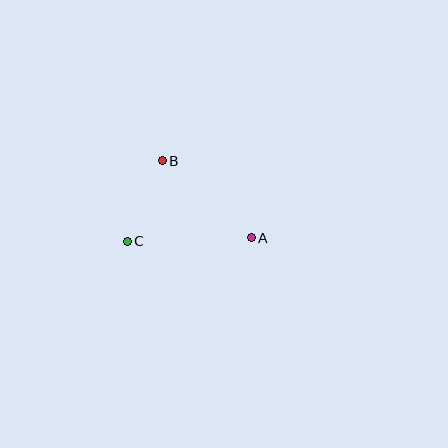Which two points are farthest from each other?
Points A and C are farthest from each other.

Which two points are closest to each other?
Points B and C are closest to each other.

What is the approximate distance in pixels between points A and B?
The distance between A and B is approximately 118 pixels.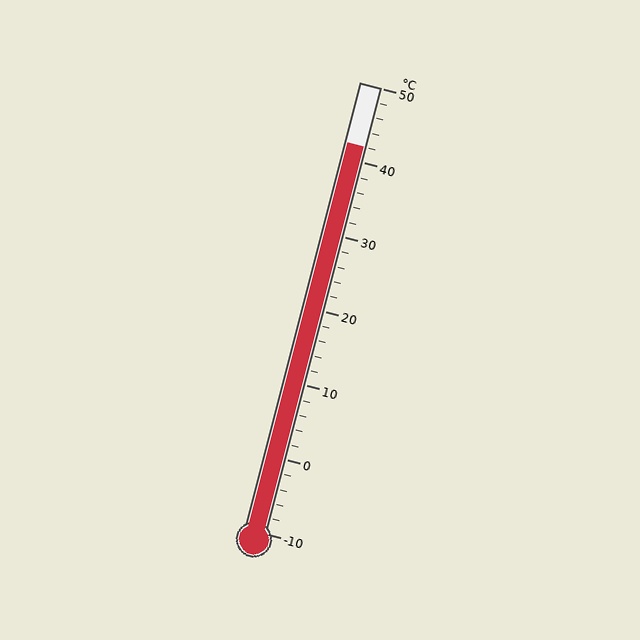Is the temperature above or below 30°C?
The temperature is above 30°C.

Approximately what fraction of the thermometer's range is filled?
The thermometer is filled to approximately 85% of its range.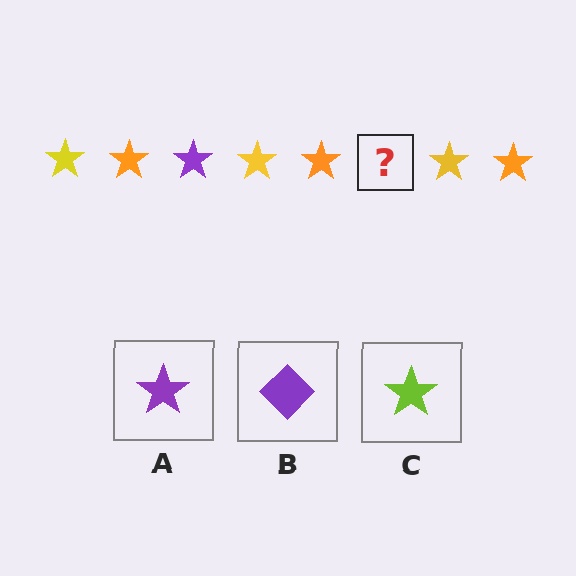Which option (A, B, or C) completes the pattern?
A.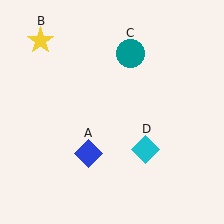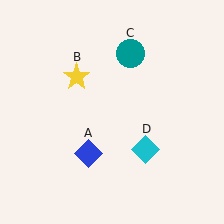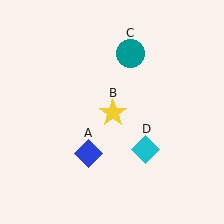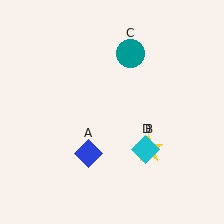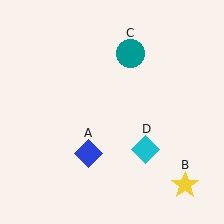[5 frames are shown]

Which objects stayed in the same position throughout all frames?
Blue diamond (object A) and teal circle (object C) and cyan diamond (object D) remained stationary.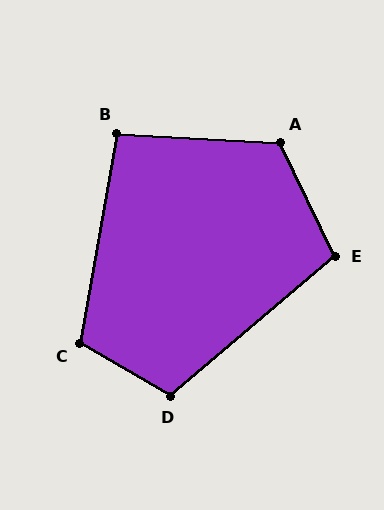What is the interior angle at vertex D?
Approximately 109 degrees (obtuse).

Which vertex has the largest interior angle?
A, at approximately 119 degrees.